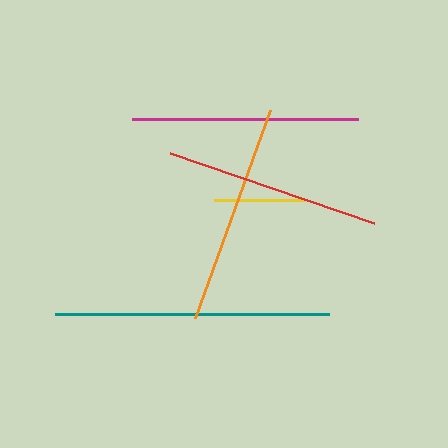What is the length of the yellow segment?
The yellow segment is approximately 91 pixels long.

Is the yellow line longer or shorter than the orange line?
The orange line is longer than the yellow line.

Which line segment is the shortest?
The yellow line is the shortest at approximately 91 pixels.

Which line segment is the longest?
The teal line is the longest at approximately 275 pixels.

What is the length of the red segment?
The red segment is approximately 216 pixels long.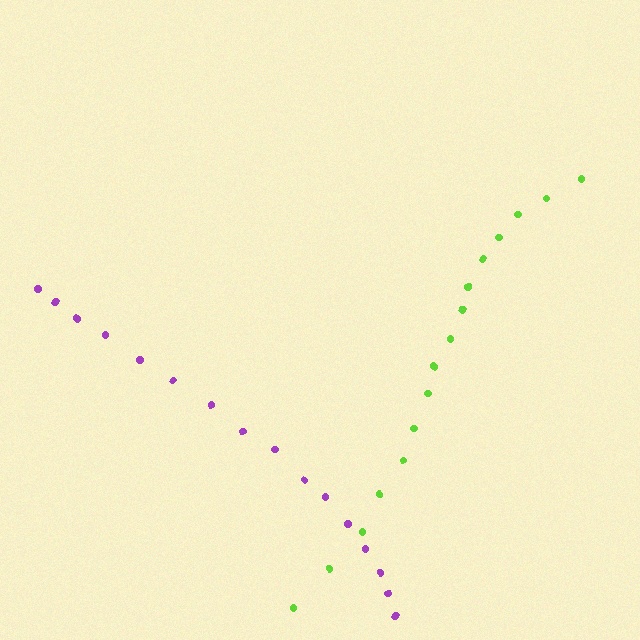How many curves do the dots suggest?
There are 2 distinct paths.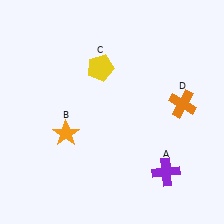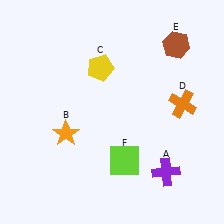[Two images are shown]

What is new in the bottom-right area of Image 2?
A lime square (F) was added in the bottom-right area of Image 2.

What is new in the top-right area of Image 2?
A brown hexagon (E) was added in the top-right area of Image 2.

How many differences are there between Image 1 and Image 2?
There are 2 differences between the two images.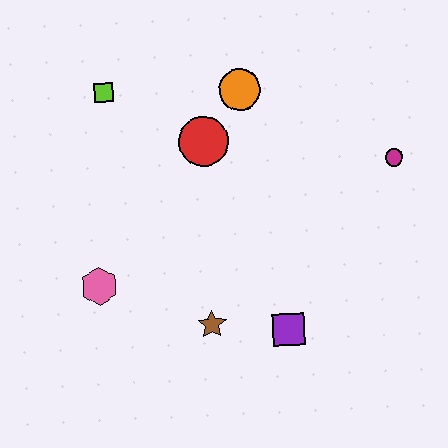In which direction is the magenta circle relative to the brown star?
The magenta circle is to the right of the brown star.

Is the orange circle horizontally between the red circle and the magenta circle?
Yes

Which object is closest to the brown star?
The purple square is closest to the brown star.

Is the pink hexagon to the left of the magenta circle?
Yes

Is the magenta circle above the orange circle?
No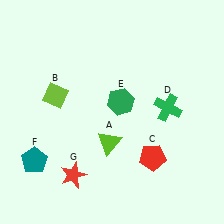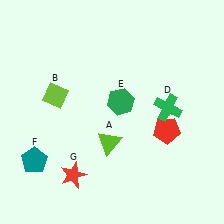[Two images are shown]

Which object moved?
The red pentagon (C) moved up.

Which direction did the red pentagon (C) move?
The red pentagon (C) moved up.